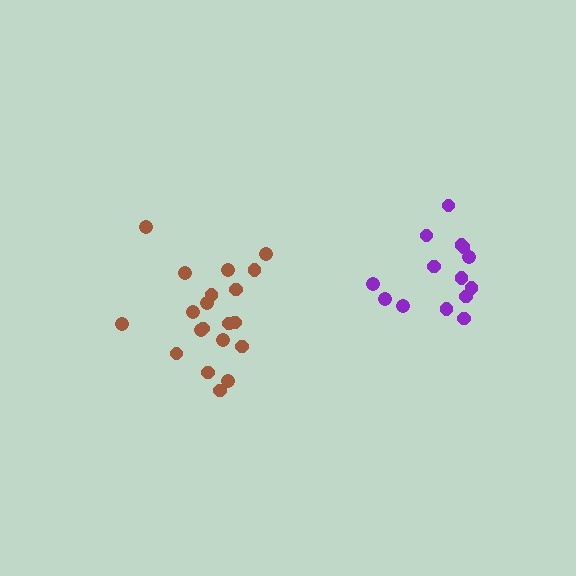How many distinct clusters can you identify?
There are 2 distinct clusters.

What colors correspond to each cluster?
The clusters are colored: brown, purple.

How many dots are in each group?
Group 1: 20 dots, Group 2: 14 dots (34 total).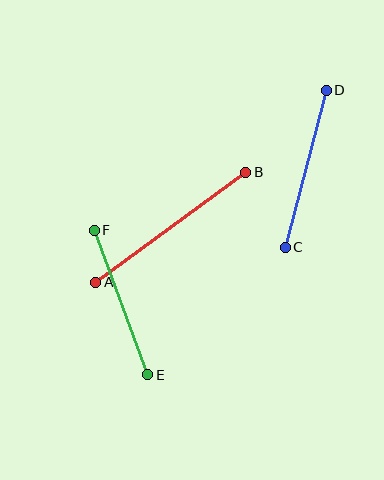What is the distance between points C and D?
The distance is approximately 162 pixels.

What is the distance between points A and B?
The distance is approximately 186 pixels.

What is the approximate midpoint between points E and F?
The midpoint is at approximately (121, 303) pixels.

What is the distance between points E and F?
The distance is approximately 154 pixels.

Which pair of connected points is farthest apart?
Points A and B are farthest apart.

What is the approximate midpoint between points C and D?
The midpoint is at approximately (306, 169) pixels.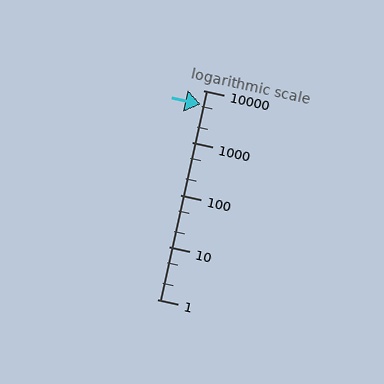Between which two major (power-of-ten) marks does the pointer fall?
The pointer is between 1000 and 10000.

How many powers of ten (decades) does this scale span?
The scale spans 4 decades, from 1 to 10000.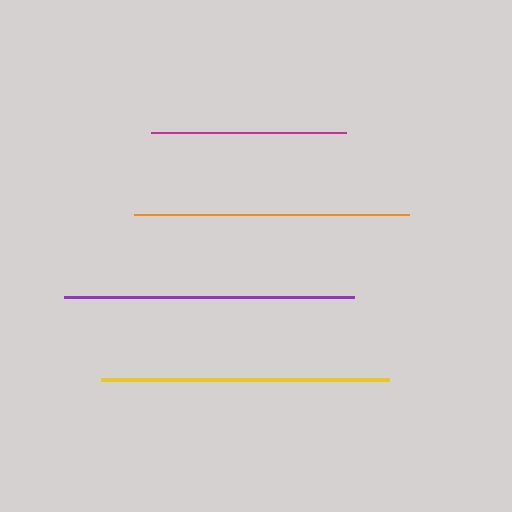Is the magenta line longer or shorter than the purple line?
The purple line is longer than the magenta line.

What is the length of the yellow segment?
The yellow segment is approximately 288 pixels long.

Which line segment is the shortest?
The magenta line is the shortest at approximately 195 pixels.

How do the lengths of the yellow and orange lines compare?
The yellow and orange lines are approximately the same length.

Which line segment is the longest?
The purple line is the longest at approximately 290 pixels.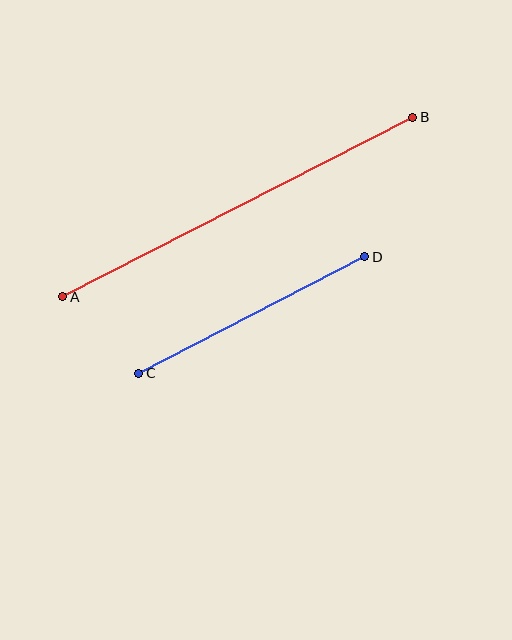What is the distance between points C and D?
The distance is approximately 254 pixels.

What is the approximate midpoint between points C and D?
The midpoint is at approximately (252, 315) pixels.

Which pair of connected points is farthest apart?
Points A and B are farthest apart.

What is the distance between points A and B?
The distance is approximately 394 pixels.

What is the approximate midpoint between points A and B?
The midpoint is at approximately (238, 207) pixels.